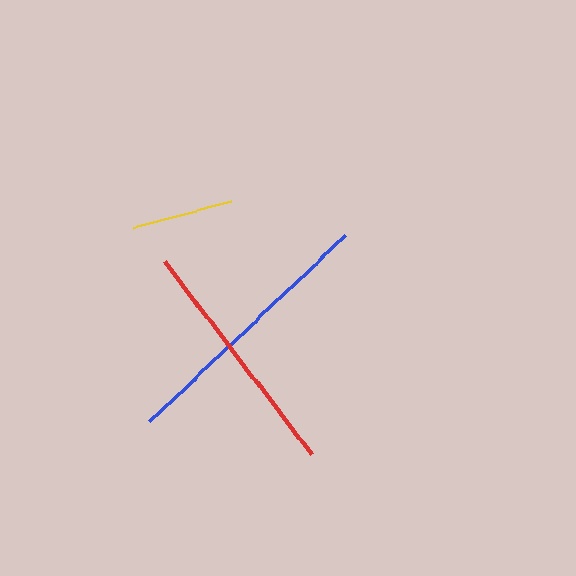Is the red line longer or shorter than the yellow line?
The red line is longer than the yellow line.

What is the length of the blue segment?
The blue segment is approximately 270 pixels long.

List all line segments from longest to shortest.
From longest to shortest: blue, red, yellow.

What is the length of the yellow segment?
The yellow segment is approximately 101 pixels long.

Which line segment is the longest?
The blue line is the longest at approximately 270 pixels.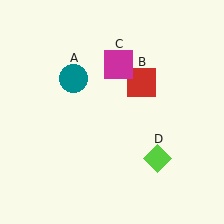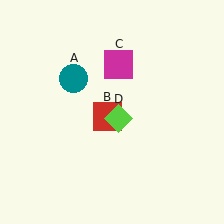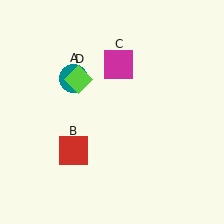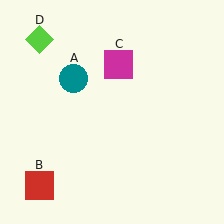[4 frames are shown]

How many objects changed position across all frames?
2 objects changed position: red square (object B), lime diamond (object D).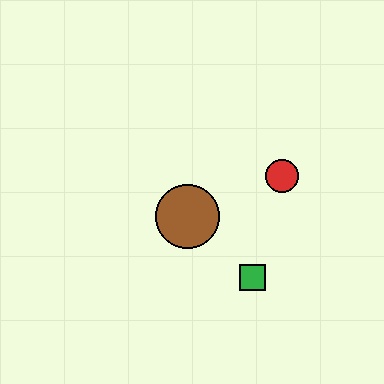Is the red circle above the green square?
Yes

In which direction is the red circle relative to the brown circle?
The red circle is to the right of the brown circle.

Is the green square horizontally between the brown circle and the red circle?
Yes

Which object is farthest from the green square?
The red circle is farthest from the green square.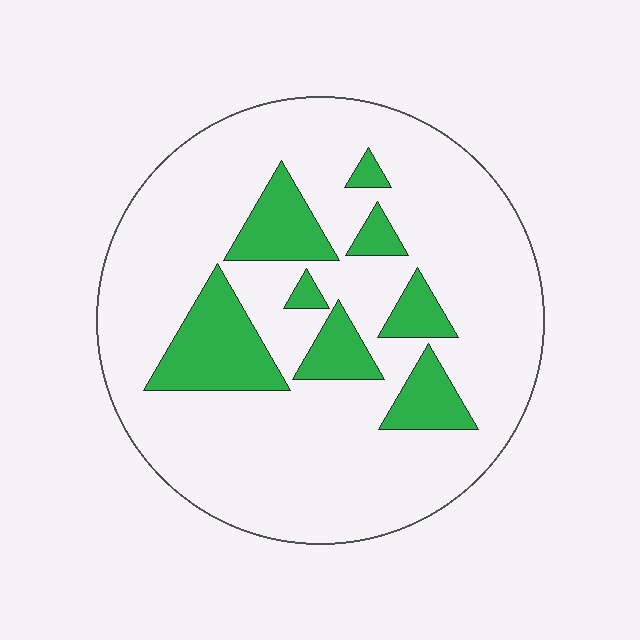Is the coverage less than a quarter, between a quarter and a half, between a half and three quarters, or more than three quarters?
Less than a quarter.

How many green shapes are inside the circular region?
8.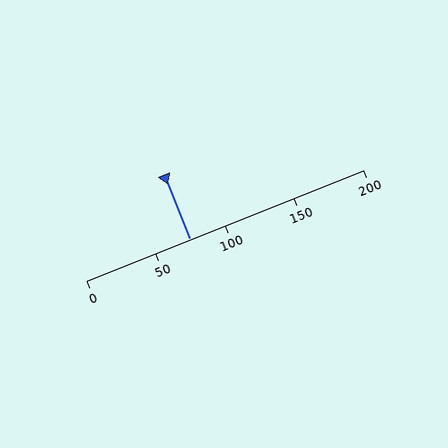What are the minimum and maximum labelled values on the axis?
The axis runs from 0 to 200.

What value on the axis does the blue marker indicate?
The marker indicates approximately 75.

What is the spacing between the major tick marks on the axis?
The major ticks are spaced 50 apart.